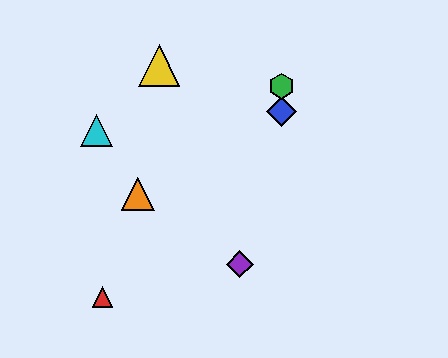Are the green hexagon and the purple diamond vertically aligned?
No, the green hexagon is at x≈282 and the purple diamond is at x≈240.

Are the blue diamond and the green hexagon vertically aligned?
Yes, both are at x≈282.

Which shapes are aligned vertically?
The blue diamond, the green hexagon are aligned vertically.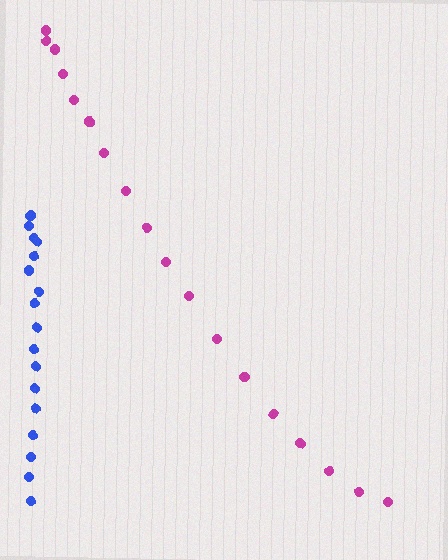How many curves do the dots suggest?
There are 2 distinct paths.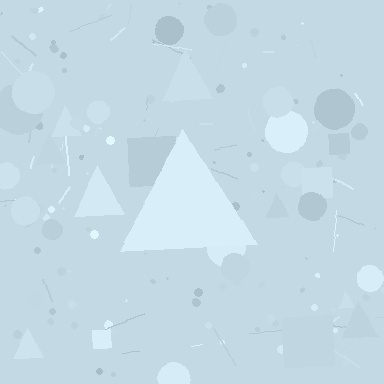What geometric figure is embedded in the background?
A triangle is embedded in the background.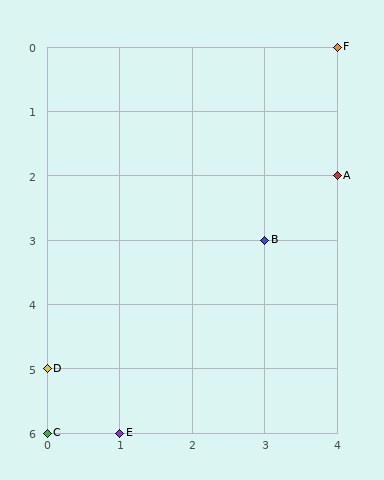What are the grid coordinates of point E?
Point E is at grid coordinates (1, 6).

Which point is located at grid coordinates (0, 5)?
Point D is at (0, 5).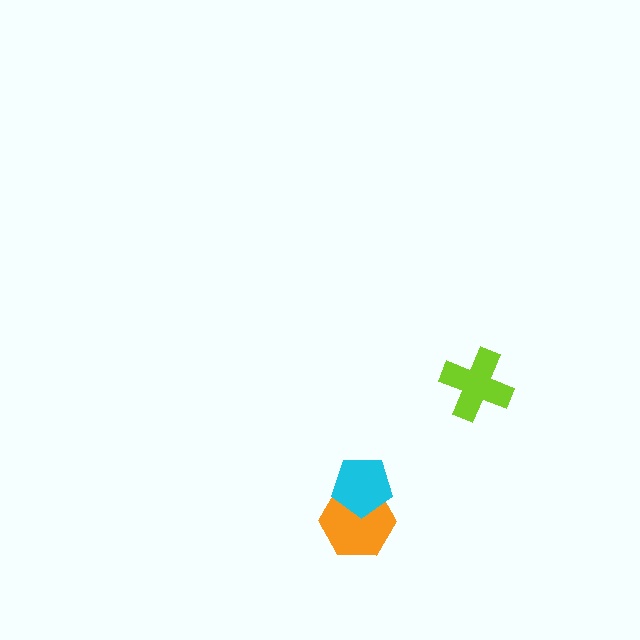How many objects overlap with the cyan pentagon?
1 object overlaps with the cyan pentagon.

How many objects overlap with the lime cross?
0 objects overlap with the lime cross.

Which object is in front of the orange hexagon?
The cyan pentagon is in front of the orange hexagon.